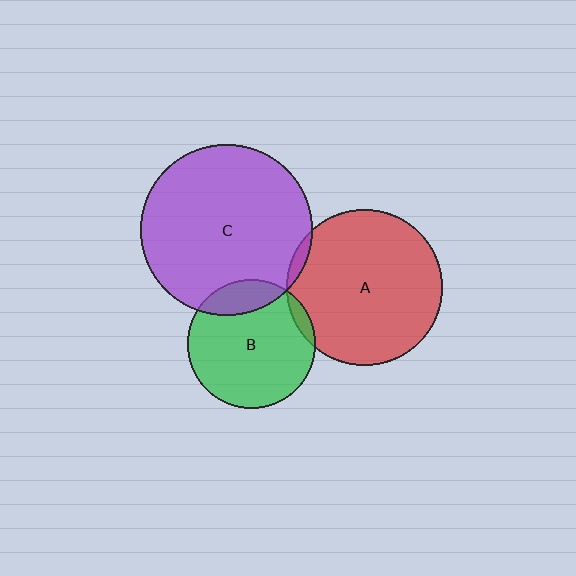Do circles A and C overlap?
Yes.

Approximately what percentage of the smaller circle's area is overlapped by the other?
Approximately 5%.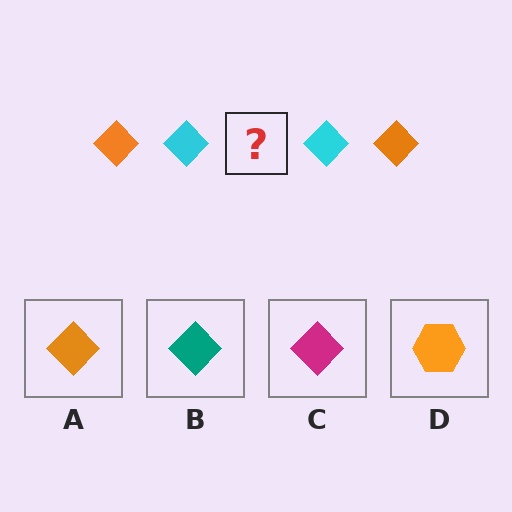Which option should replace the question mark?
Option A.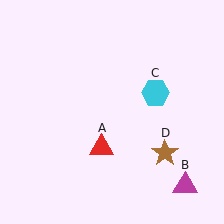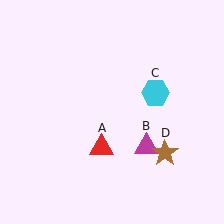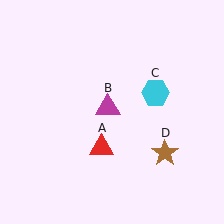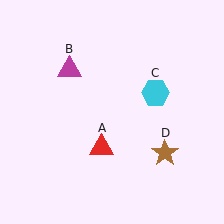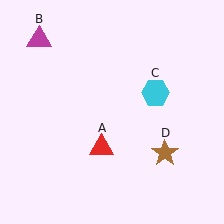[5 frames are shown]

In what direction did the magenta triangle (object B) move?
The magenta triangle (object B) moved up and to the left.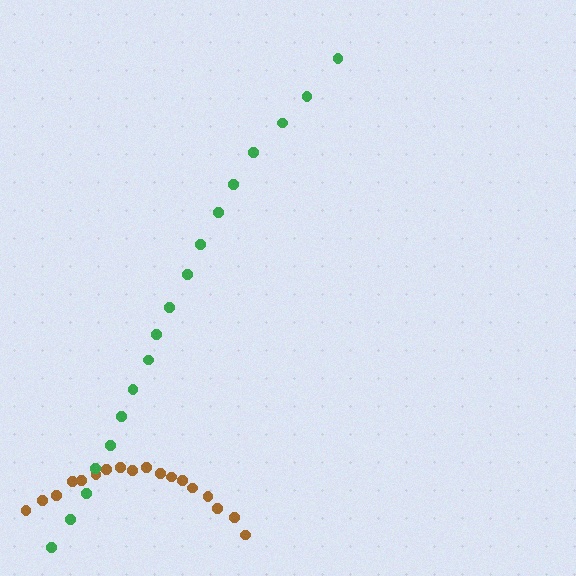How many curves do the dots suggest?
There are 2 distinct paths.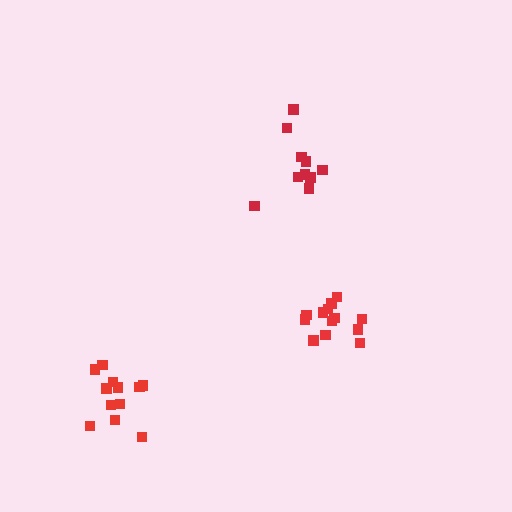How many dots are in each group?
Group 1: 13 dots, Group 2: 10 dots, Group 3: 12 dots (35 total).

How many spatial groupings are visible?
There are 3 spatial groupings.